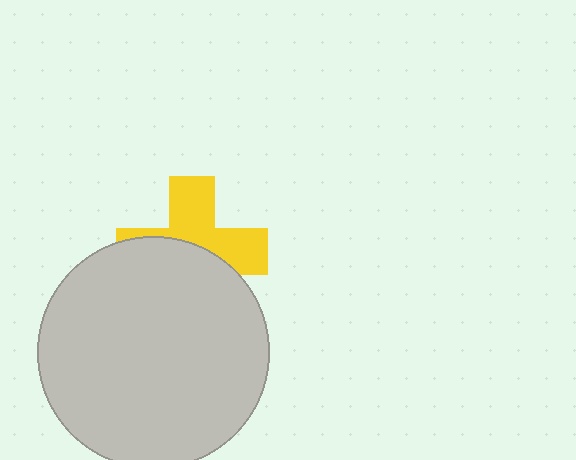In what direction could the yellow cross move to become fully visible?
The yellow cross could move up. That would shift it out from behind the light gray circle entirely.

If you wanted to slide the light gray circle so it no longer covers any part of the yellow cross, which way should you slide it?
Slide it down — that is the most direct way to separate the two shapes.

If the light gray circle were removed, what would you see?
You would see the complete yellow cross.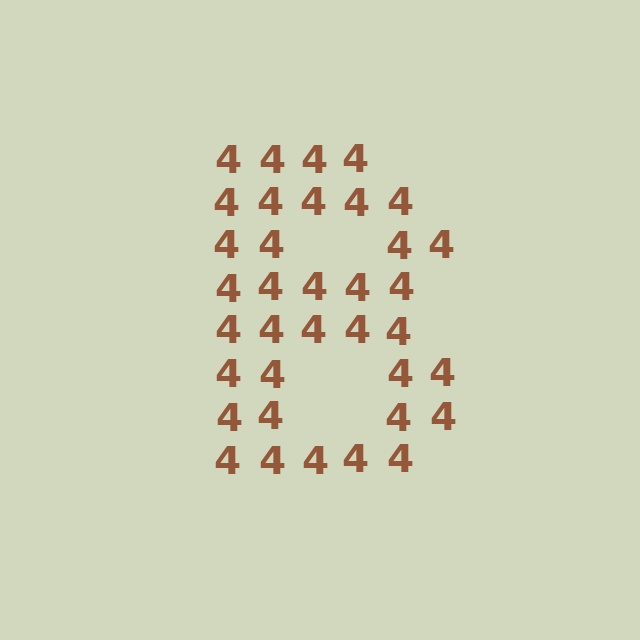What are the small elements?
The small elements are digit 4's.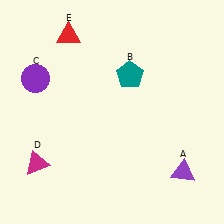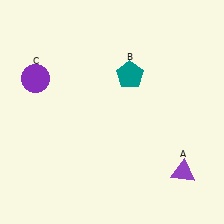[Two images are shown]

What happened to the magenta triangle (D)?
The magenta triangle (D) was removed in Image 2. It was in the bottom-left area of Image 1.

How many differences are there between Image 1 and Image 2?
There are 2 differences between the two images.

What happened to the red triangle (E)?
The red triangle (E) was removed in Image 2. It was in the top-left area of Image 1.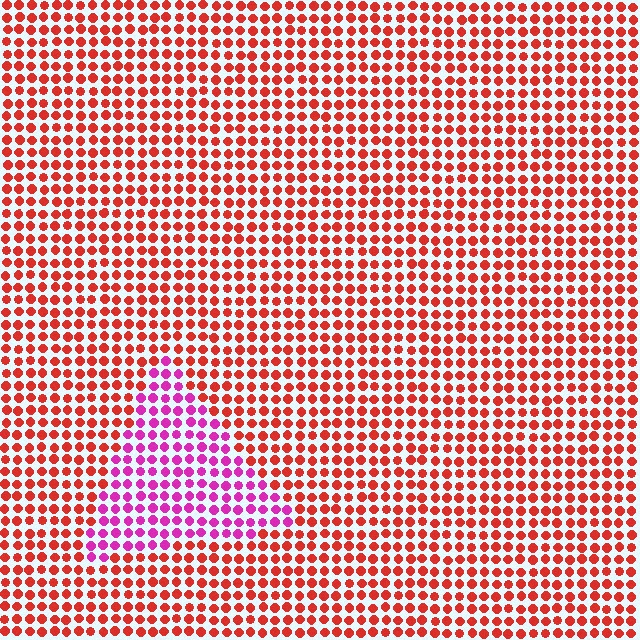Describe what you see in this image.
The image is filled with small red elements in a uniform arrangement. A triangle-shaped region is visible where the elements are tinted to a slightly different hue, forming a subtle color boundary.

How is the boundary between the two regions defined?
The boundary is defined purely by a slight shift in hue (about 50 degrees). Spacing, size, and orientation are identical on both sides.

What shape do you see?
I see a triangle.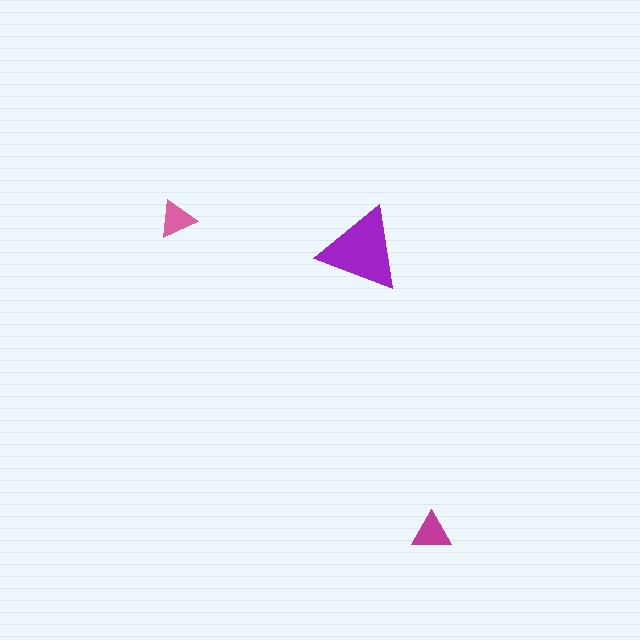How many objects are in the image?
There are 3 objects in the image.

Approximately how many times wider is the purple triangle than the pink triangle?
About 2 times wider.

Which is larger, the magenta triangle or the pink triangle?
The magenta one.